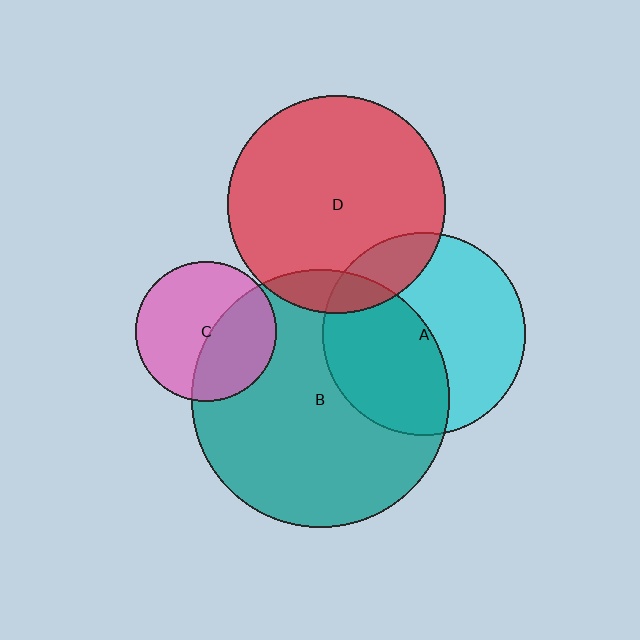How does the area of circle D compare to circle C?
Approximately 2.4 times.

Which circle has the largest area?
Circle B (teal).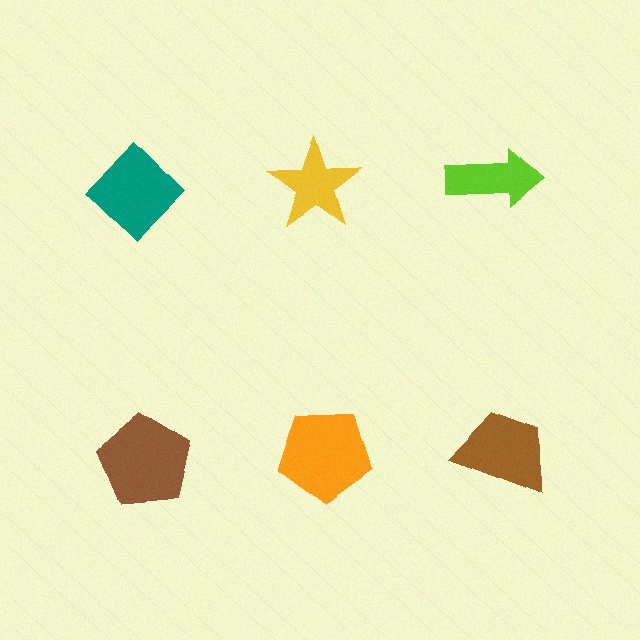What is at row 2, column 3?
A brown trapezoid.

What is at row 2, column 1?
A brown pentagon.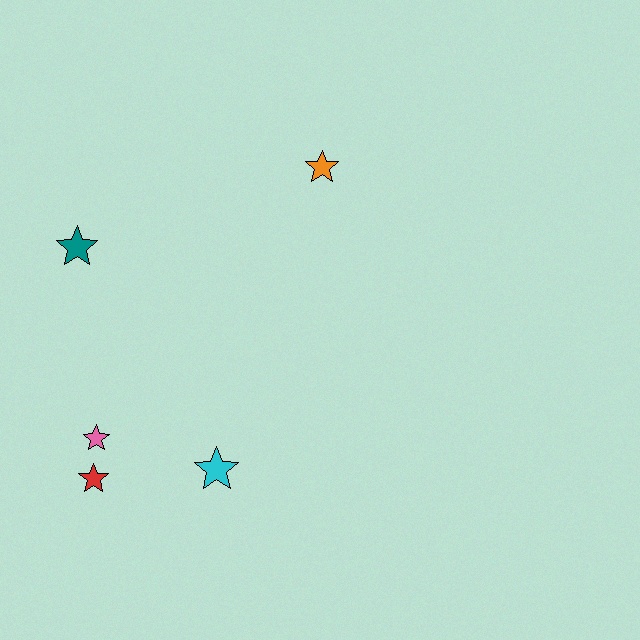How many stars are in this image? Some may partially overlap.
There are 5 stars.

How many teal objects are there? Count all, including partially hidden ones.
There is 1 teal object.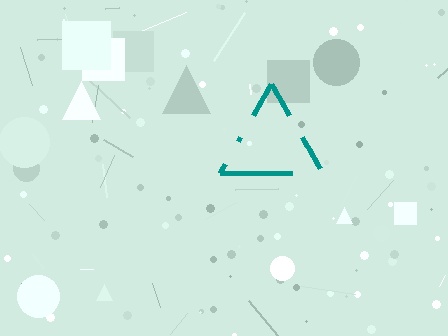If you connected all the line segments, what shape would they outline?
They would outline a triangle.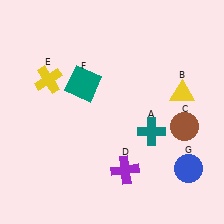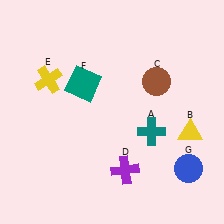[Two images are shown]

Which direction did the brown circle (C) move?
The brown circle (C) moved up.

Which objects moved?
The objects that moved are: the yellow triangle (B), the brown circle (C).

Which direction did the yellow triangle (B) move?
The yellow triangle (B) moved down.